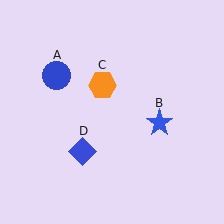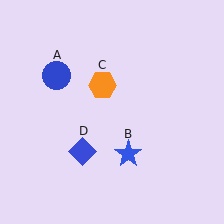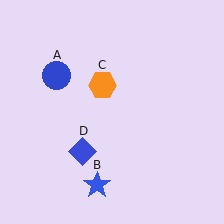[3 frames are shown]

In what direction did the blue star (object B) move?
The blue star (object B) moved down and to the left.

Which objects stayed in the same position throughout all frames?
Blue circle (object A) and orange hexagon (object C) and blue diamond (object D) remained stationary.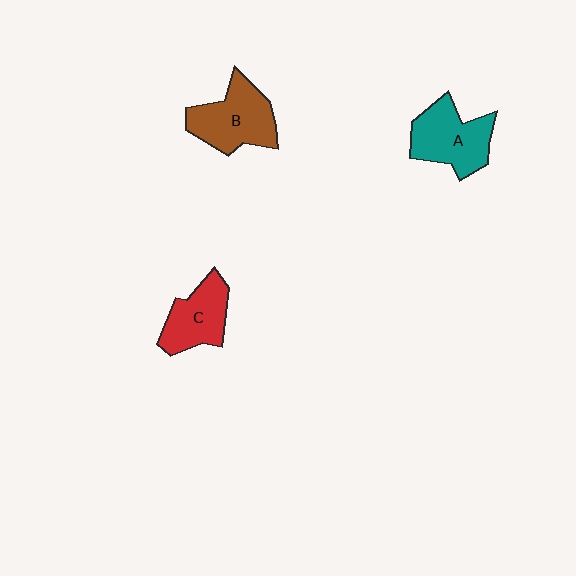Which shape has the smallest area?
Shape C (red).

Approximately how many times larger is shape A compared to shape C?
Approximately 1.2 times.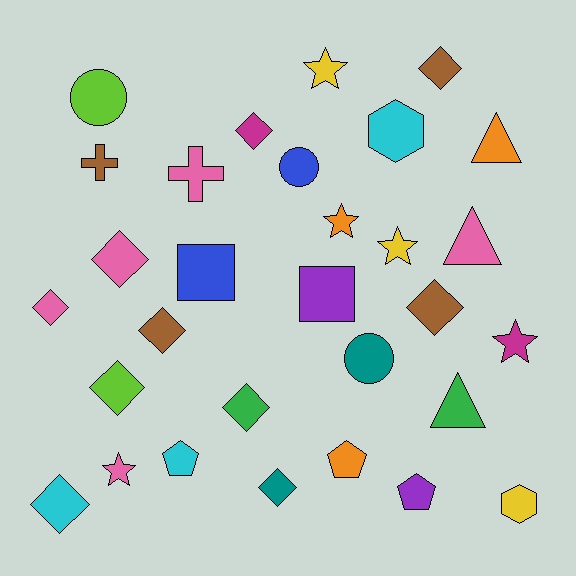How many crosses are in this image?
There are 2 crosses.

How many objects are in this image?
There are 30 objects.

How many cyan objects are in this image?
There are 3 cyan objects.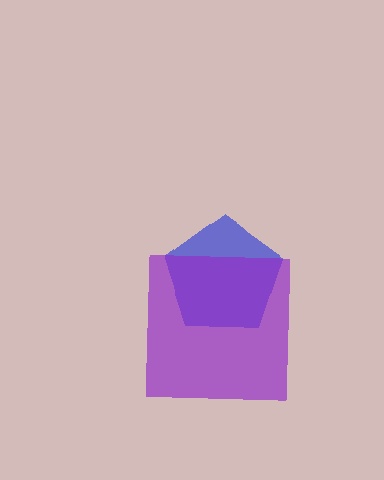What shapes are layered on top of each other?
The layered shapes are: a blue pentagon, a purple square.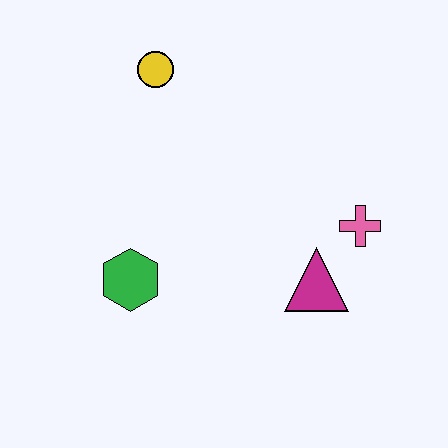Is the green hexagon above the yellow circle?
No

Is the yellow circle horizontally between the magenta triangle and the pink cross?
No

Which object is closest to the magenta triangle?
The pink cross is closest to the magenta triangle.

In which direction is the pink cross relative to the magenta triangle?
The pink cross is above the magenta triangle.